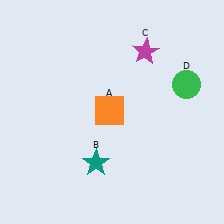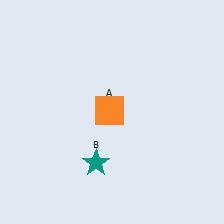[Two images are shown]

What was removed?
The green circle (D), the magenta star (C) were removed in Image 2.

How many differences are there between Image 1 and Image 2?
There are 2 differences between the two images.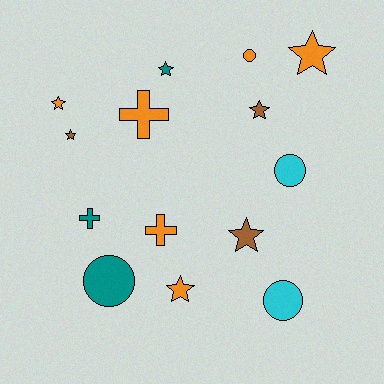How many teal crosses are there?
There is 1 teal cross.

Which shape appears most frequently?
Star, with 7 objects.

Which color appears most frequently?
Orange, with 6 objects.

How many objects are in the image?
There are 14 objects.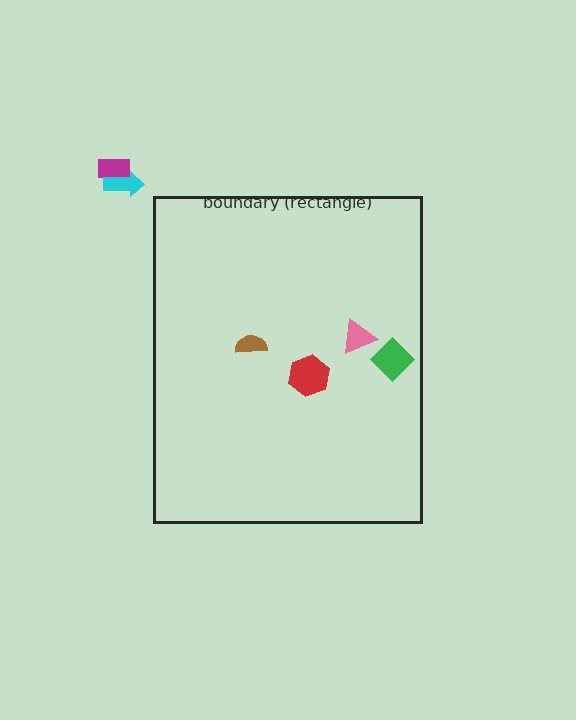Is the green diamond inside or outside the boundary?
Inside.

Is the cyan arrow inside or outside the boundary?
Outside.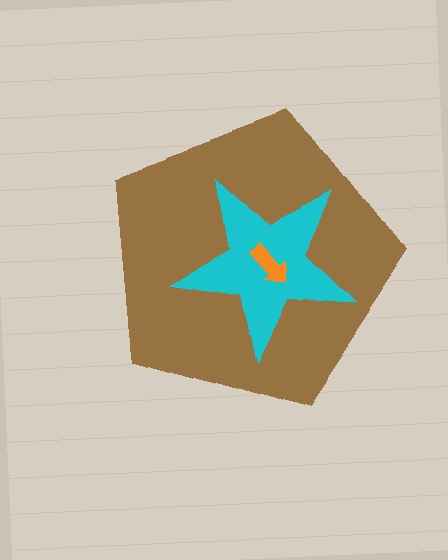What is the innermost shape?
The orange arrow.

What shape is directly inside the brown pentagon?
The cyan star.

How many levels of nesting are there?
3.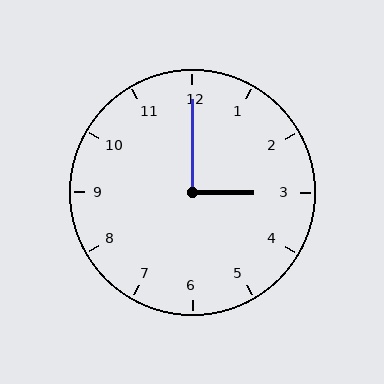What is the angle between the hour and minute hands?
Approximately 90 degrees.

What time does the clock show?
3:00.